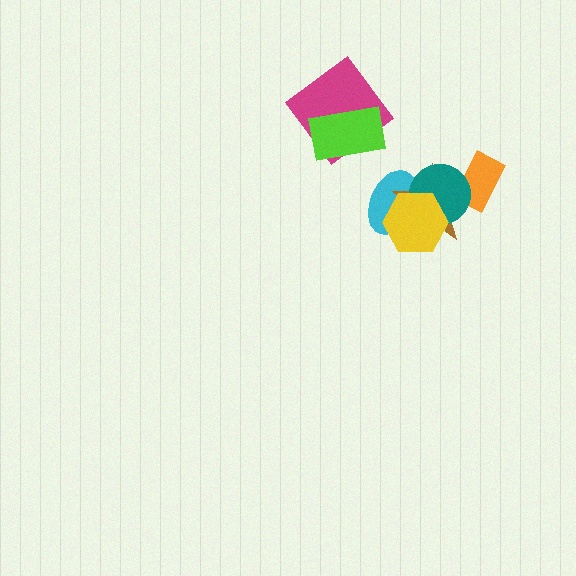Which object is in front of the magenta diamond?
The lime rectangle is in front of the magenta diamond.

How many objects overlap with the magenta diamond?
1 object overlaps with the magenta diamond.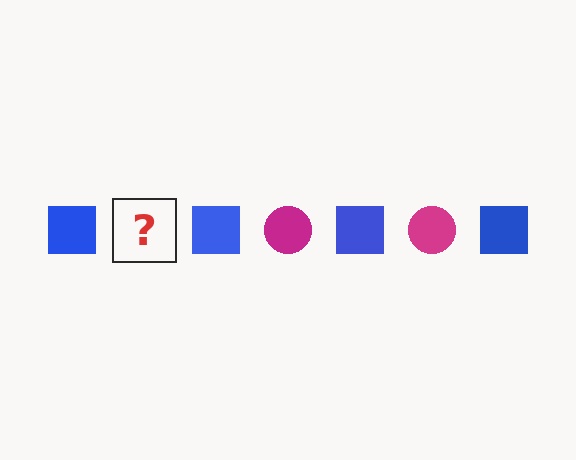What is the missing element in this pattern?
The missing element is a magenta circle.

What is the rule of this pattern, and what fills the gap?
The rule is that the pattern alternates between blue square and magenta circle. The gap should be filled with a magenta circle.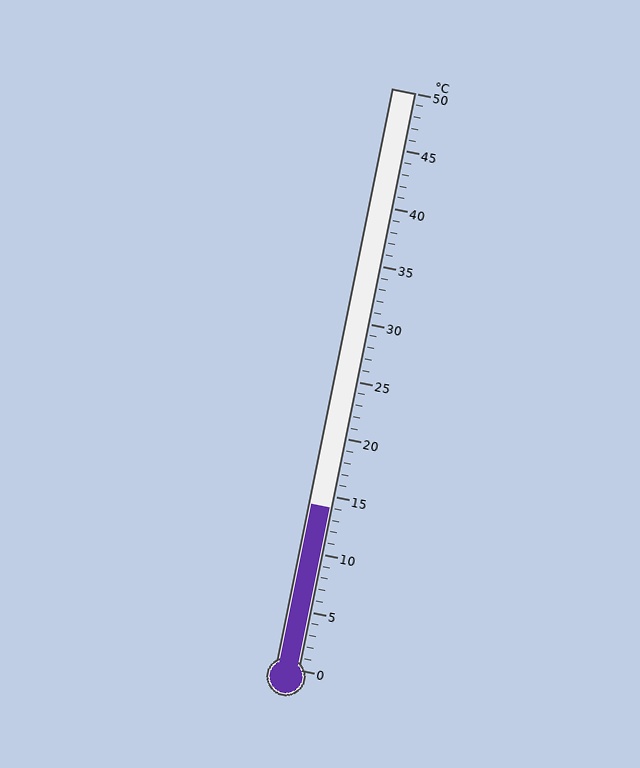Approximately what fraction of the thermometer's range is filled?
The thermometer is filled to approximately 30% of its range.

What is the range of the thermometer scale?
The thermometer scale ranges from 0°C to 50°C.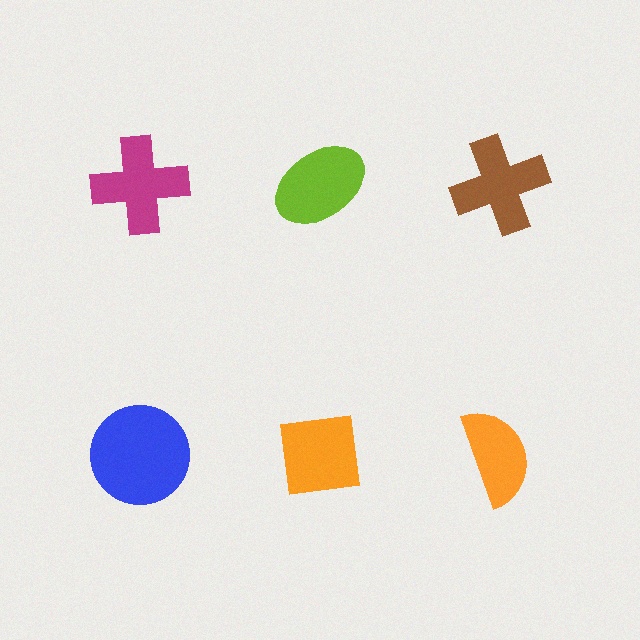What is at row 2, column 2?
An orange square.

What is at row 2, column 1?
A blue circle.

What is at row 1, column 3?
A brown cross.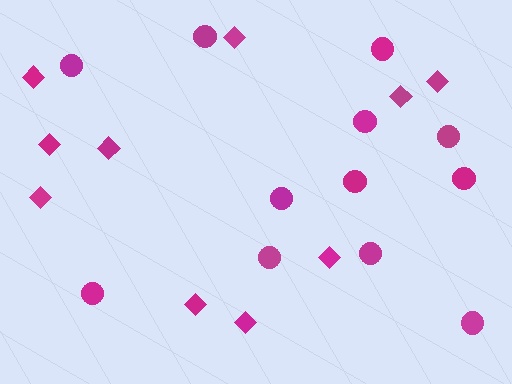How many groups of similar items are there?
There are 2 groups: one group of diamonds (10) and one group of circles (12).